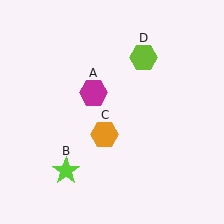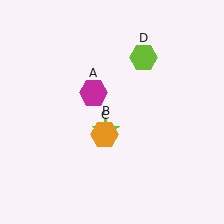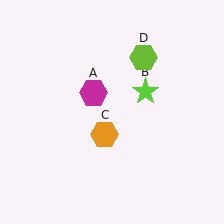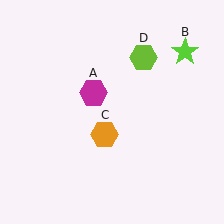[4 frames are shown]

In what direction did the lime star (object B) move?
The lime star (object B) moved up and to the right.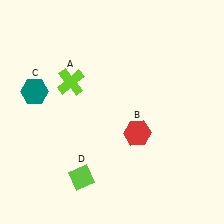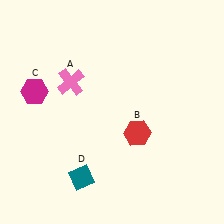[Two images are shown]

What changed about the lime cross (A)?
In Image 1, A is lime. In Image 2, it changed to pink.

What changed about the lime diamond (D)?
In Image 1, D is lime. In Image 2, it changed to teal.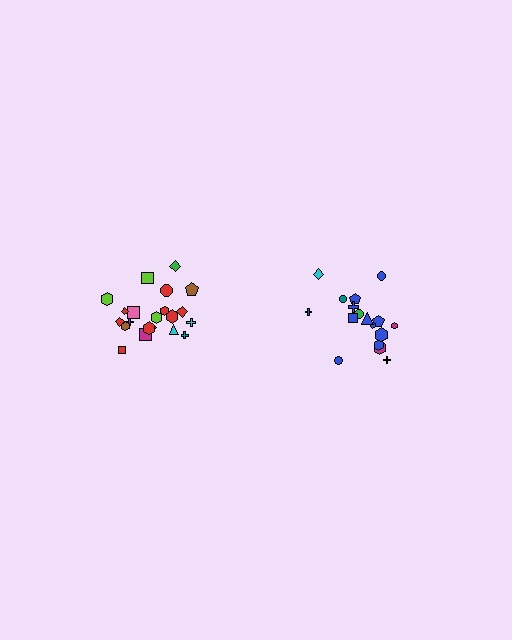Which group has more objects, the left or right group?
The left group.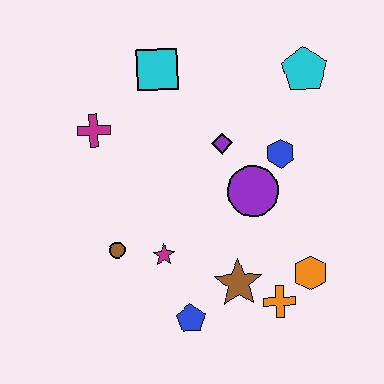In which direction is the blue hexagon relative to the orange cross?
The blue hexagon is above the orange cross.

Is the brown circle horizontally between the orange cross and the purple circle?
No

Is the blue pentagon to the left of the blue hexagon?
Yes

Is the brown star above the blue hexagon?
No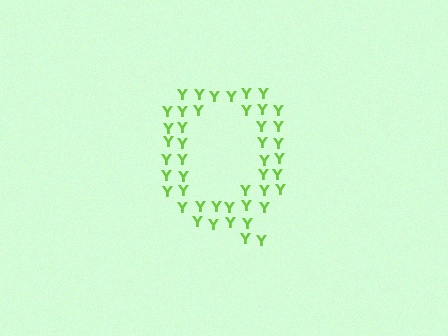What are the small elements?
The small elements are letter Y's.